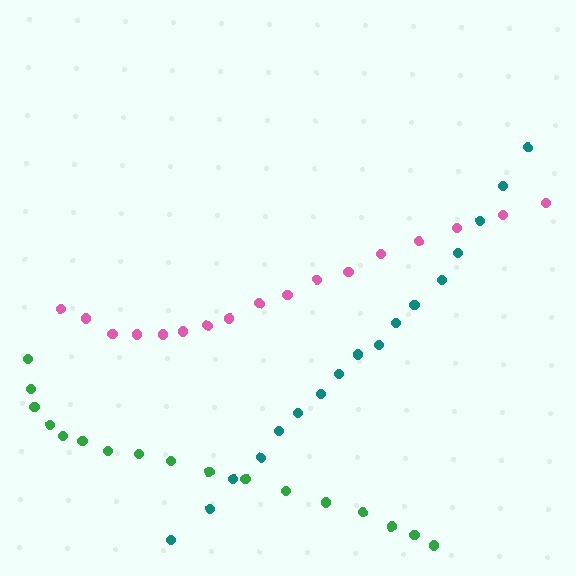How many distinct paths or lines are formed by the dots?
There are 3 distinct paths.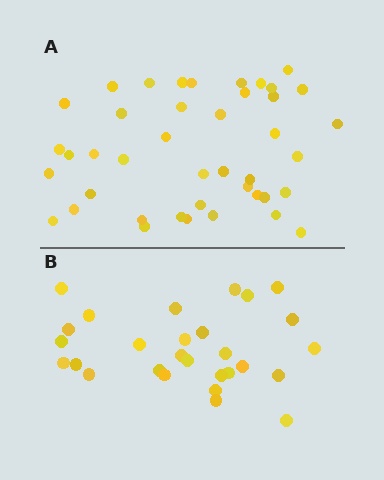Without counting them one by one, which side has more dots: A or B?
Region A (the top region) has more dots.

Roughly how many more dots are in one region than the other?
Region A has approximately 15 more dots than region B.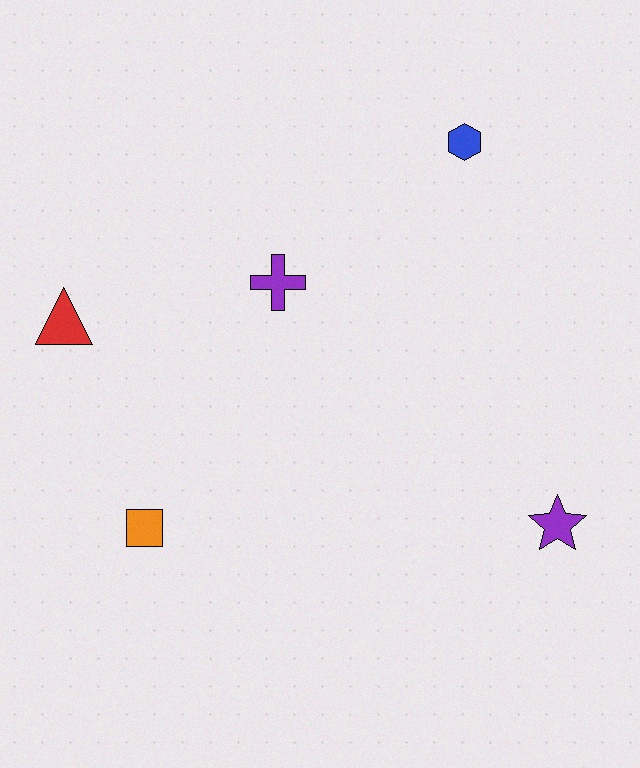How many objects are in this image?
There are 5 objects.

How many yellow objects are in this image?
There are no yellow objects.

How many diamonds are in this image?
There are no diamonds.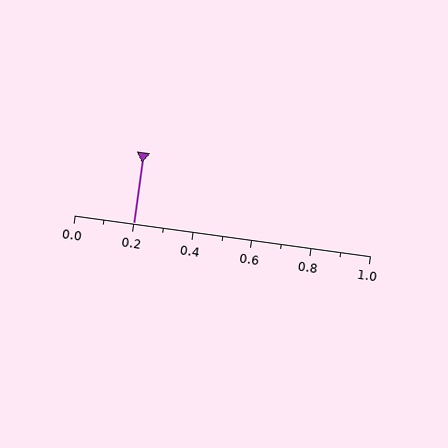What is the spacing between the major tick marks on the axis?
The major ticks are spaced 0.2 apart.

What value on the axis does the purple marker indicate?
The marker indicates approximately 0.2.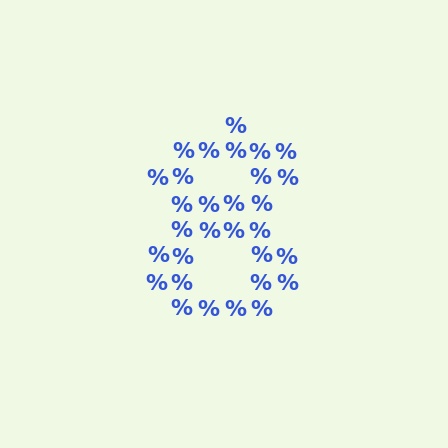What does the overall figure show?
The overall figure shows the digit 8.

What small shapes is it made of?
It is made of small percent signs.